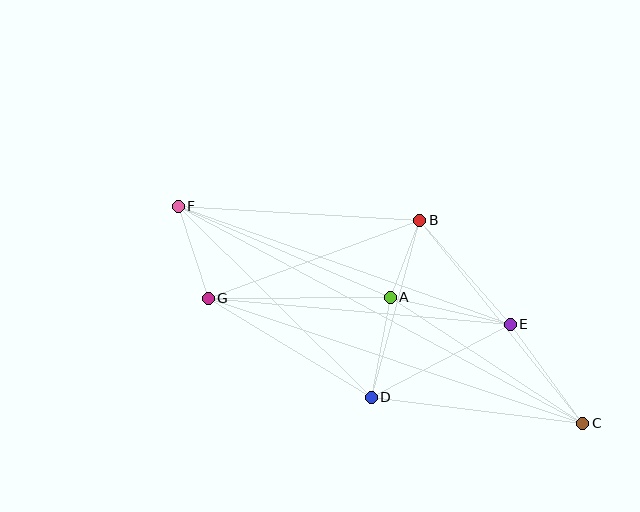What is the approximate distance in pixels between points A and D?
The distance between A and D is approximately 102 pixels.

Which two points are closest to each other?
Points A and B are closest to each other.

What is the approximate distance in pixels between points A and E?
The distance between A and E is approximately 123 pixels.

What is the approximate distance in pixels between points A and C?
The distance between A and C is approximately 230 pixels.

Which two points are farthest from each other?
Points C and F are farthest from each other.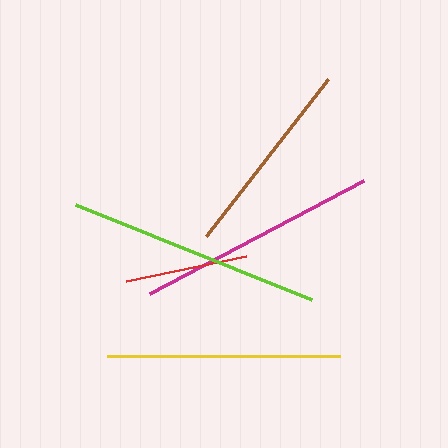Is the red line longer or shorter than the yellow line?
The yellow line is longer than the red line.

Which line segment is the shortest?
The red line is the shortest at approximately 122 pixels.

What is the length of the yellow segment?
The yellow segment is approximately 234 pixels long.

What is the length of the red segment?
The red segment is approximately 122 pixels long.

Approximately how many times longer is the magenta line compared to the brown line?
The magenta line is approximately 1.2 times the length of the brown line.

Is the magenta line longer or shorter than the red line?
The magenta line is longer than the red line.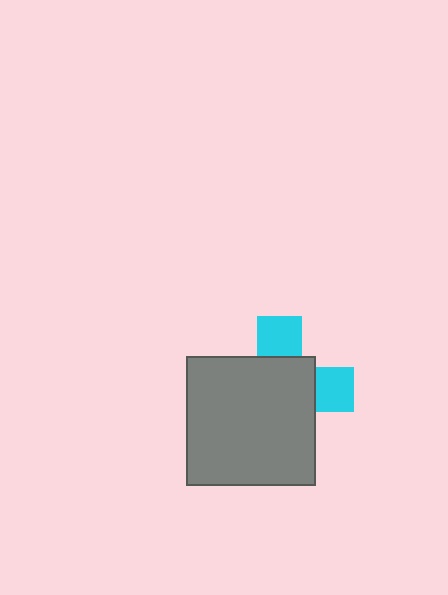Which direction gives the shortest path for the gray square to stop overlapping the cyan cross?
Moving toward the lower-left gives the shortest separation.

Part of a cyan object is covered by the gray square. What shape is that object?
It is a cross.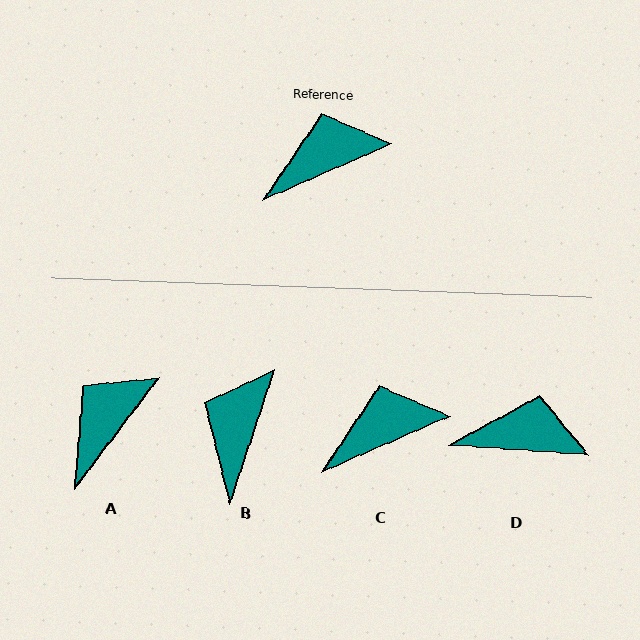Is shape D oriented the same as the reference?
No, it is off by about 28 degrees.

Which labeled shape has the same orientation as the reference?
C.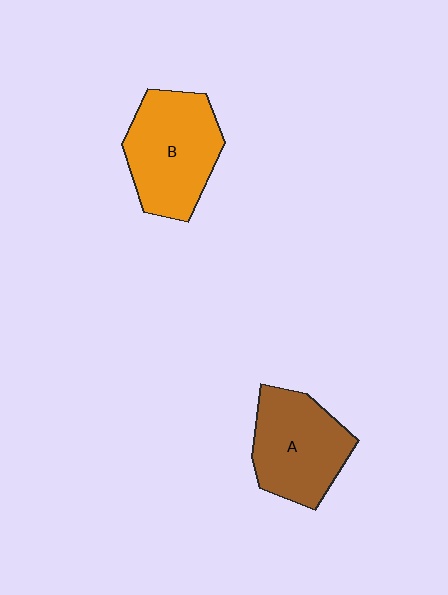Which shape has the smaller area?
Shape A (brown).